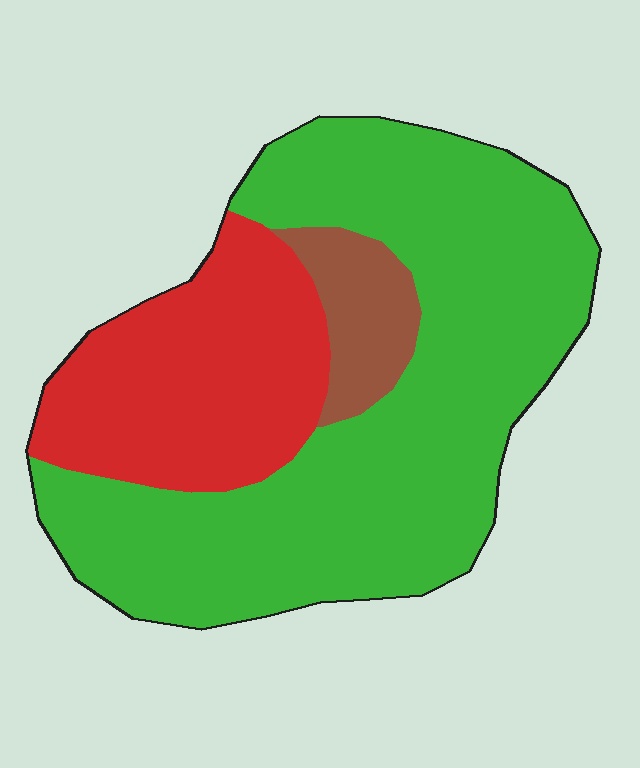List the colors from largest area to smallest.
From largest to smallest: green, red, brown.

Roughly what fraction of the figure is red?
Red covers roughly 25% of the figure.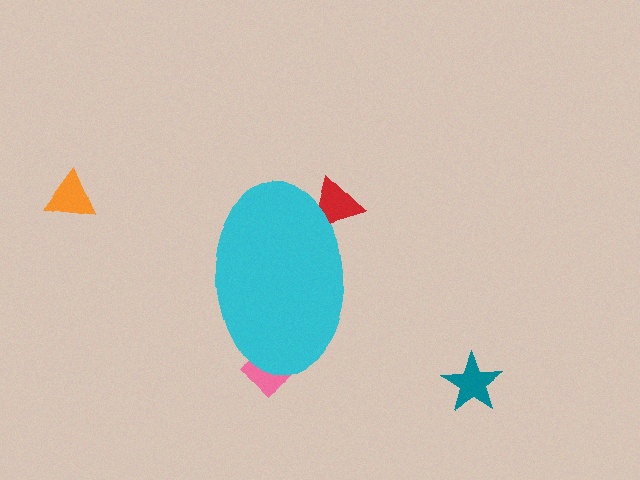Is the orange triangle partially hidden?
No, the orange triangle is fully visible.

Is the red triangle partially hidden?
Yes, the red triangle is partially hidden behind the cyan ellipse.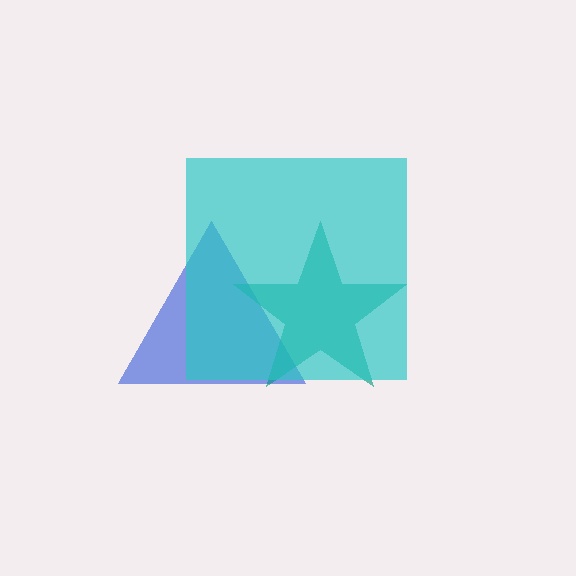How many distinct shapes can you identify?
There are 3 distinct shapes: a blue triangle, a teal star, a cyan square.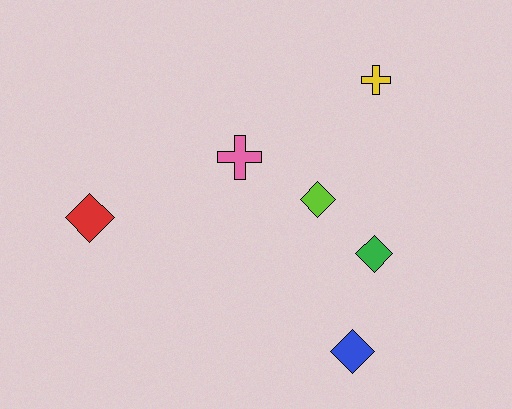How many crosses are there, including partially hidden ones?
There are 2 crosses.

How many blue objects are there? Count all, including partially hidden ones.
There is 1 blue object.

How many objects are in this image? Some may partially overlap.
There are 6 objects.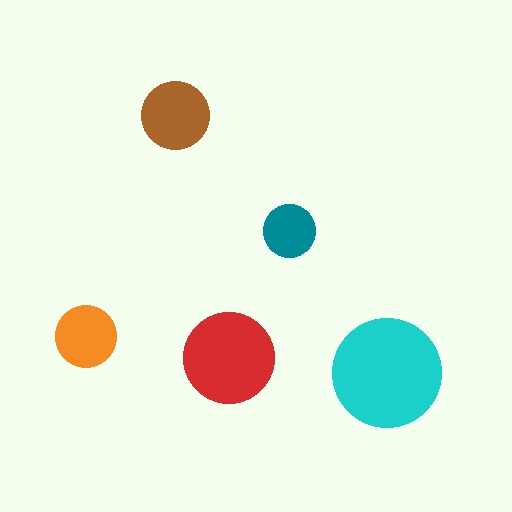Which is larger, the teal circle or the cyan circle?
The cyan one.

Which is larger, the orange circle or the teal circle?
The orange one.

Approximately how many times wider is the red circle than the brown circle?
About 1.5 times wider.